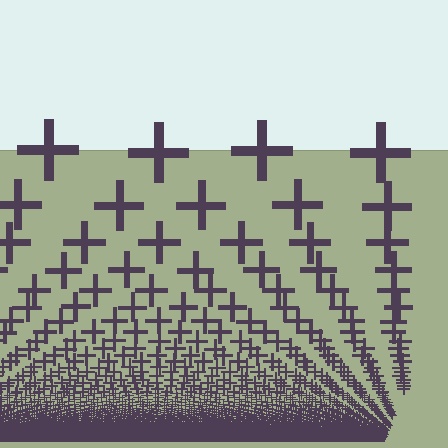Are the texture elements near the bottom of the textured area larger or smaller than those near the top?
Smaller. The gradient is inverted — elements near the bottom are smaller and denser.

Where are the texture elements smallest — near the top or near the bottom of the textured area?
Near the bottom.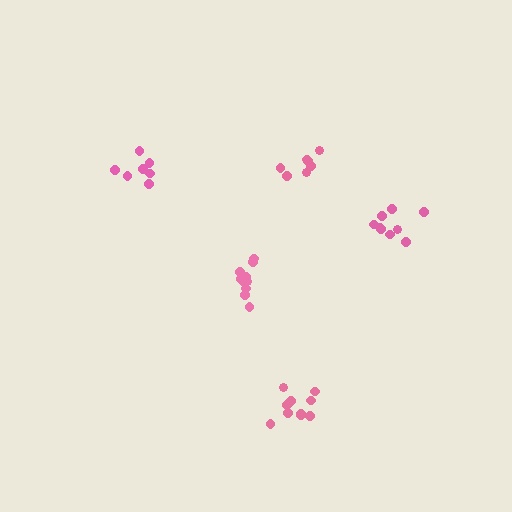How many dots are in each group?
Group 1: 11 dots, Group 2: 10 dots, Group 3: 7 dots, Group 4: 7 dots, Group 5: 9 dots (44 total).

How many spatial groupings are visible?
There are 5 spatial groupings.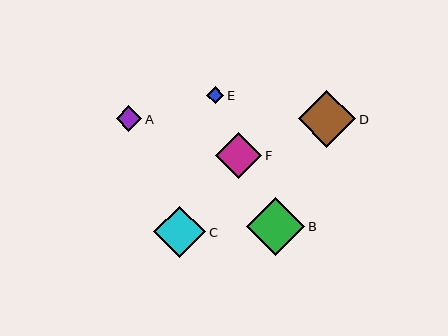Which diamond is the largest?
Diamond B is the largest with a size of approximately 59 pixels.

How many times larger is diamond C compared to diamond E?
Diamond C is approximately 3.0 times the size of diamond E.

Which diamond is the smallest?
Diamond E is the smallest with a size of approximately 17 pixels.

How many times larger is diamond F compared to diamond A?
Diamond F is approximately 1.8 times the size of diamond A.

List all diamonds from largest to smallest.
From largest to smallest: B, D, C, F, A, E.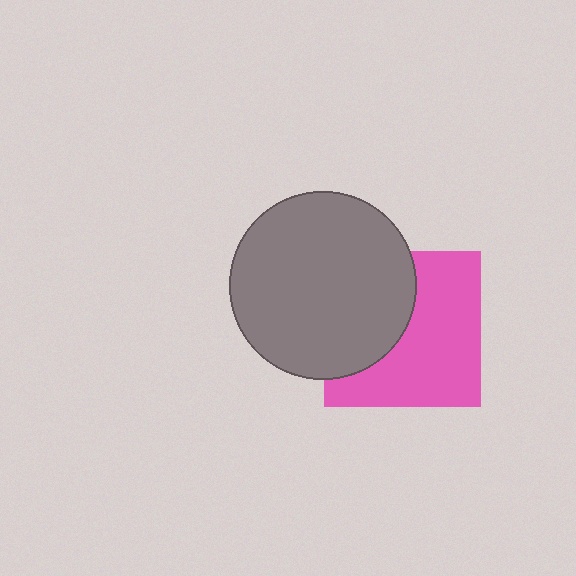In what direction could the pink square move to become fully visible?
The pink square could move right. That would shift it out from behind the gray circle entirely.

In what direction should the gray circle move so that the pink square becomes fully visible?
The gray circle should move left. That is the shortest direction to clear the overlap and leave the pink square fully visible.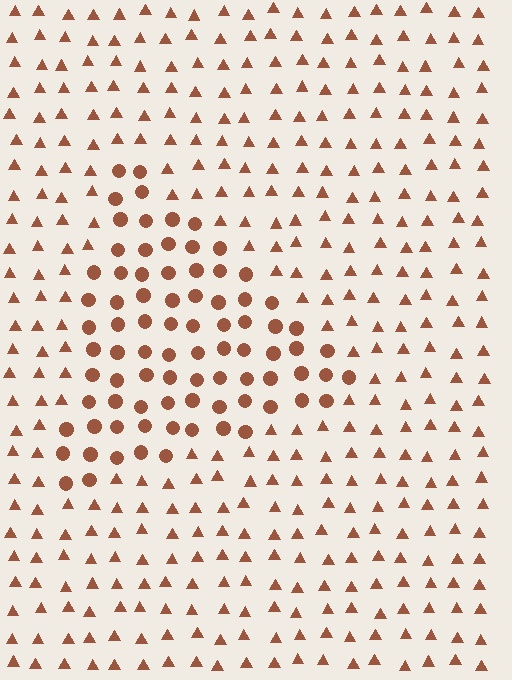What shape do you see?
I see a triangle.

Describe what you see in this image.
The image is filled with small brown elements arranged in a uniform grid. A triangle-shaped region contains circles, while the surrounding area contains triangles. The boundary is defined purely by the change in element shape.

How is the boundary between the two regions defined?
The boundary is defined by a change in element shape: circles inside vs. triangles outside. All elements share the same color and spacing.